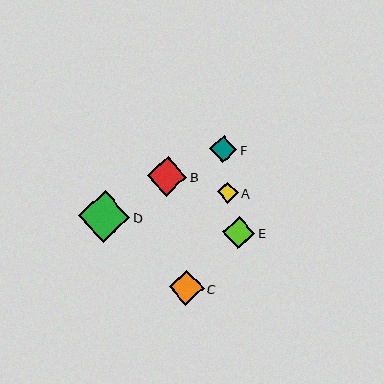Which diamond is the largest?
Diamond D is the largest with a size of approximately 51 pixels.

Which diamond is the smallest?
Diamond A is the smallest with a size of approximately 21 pixels.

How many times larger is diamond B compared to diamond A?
Diamond B is approximately 1.9 times the size of diamond A.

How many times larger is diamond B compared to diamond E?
Diamond B is approximately 1.2 times the size of diamond E.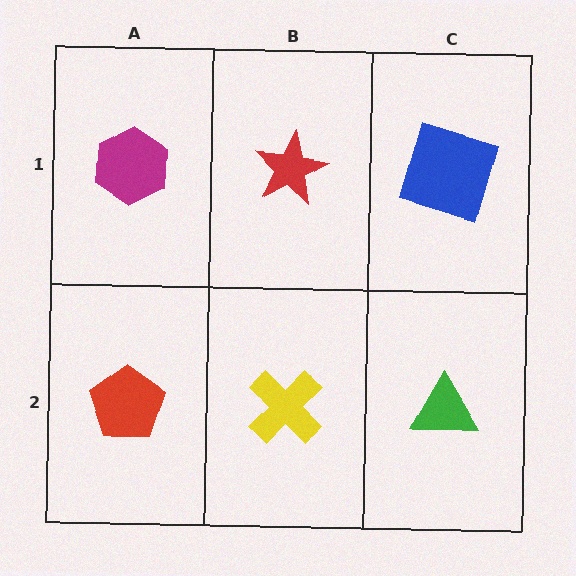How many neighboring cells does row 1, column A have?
2.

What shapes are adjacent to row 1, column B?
A yellow cross (row 2, column B), a magenta hexagon (row 1, column A), a blue square (row 1, column C).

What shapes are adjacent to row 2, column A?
A magenta hexagon (row 1, column A), a yellow cross (row 2, column B).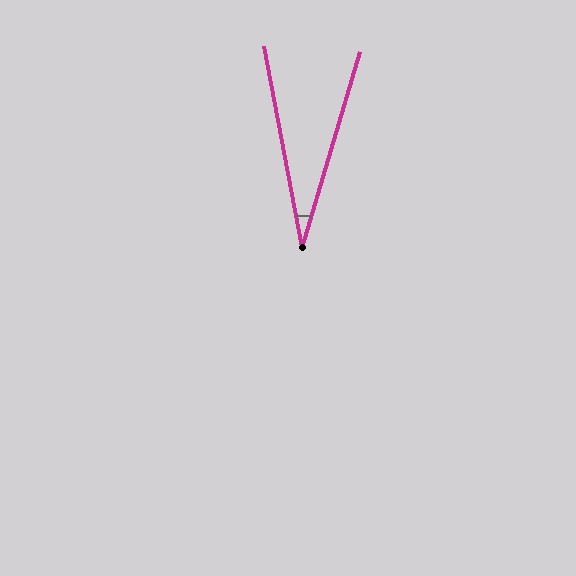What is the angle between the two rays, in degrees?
Approximately 27 degrees.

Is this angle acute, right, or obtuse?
It is acute.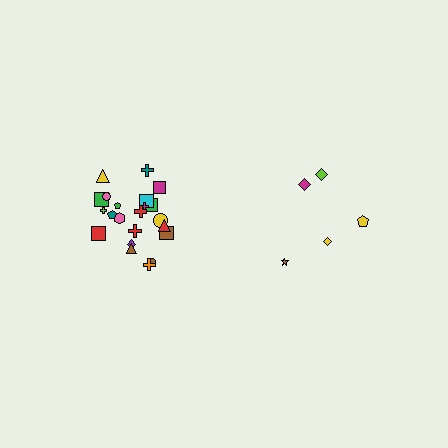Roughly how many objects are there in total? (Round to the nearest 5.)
Roughly 25 objects in total.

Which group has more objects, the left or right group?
The left group.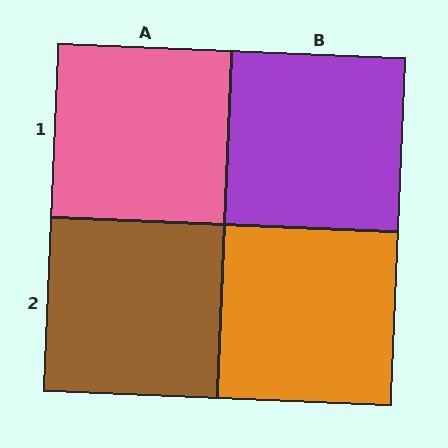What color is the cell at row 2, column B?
Orange.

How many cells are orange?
1 cell is orange.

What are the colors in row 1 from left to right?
Pink, purple.